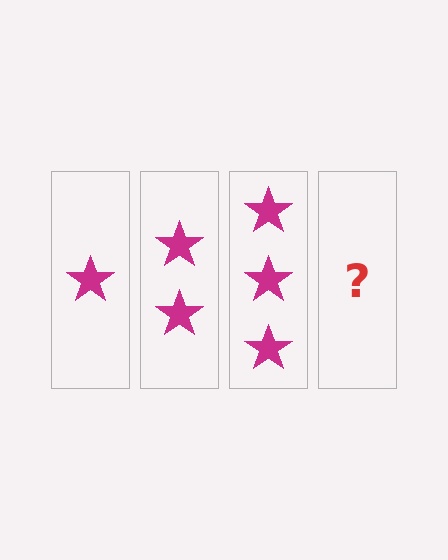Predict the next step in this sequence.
The next step is 4 stars.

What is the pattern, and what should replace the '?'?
The pattern is that each step adds one more star. The '?' should be 4 stars.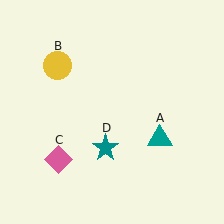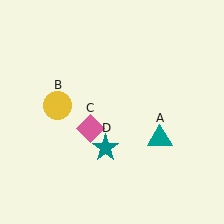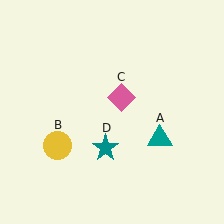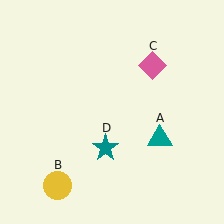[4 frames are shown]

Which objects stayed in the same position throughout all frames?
Teal triangle (object A) and teal star (object D) remained stationary.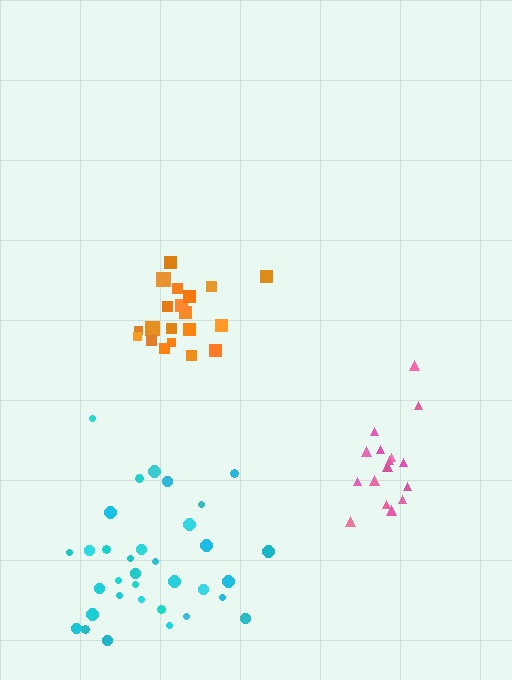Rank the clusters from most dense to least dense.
orange, pink, cyan.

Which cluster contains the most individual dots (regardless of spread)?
Cyan (34).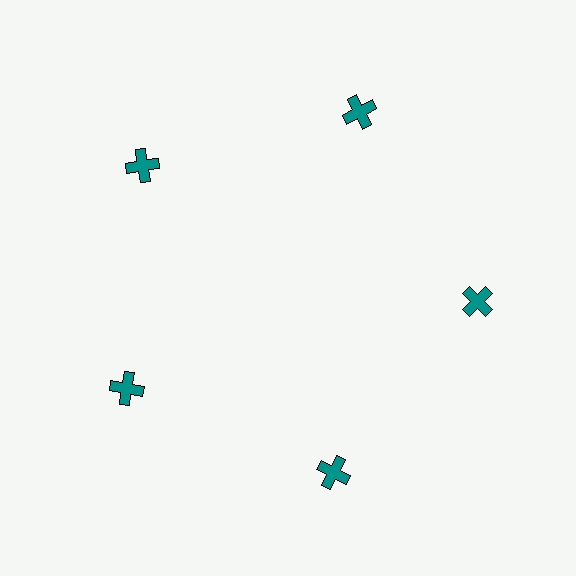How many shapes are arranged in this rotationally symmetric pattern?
There are 5 shapes, arranged in 5 groups of 1.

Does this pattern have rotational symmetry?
Yes, this pattern has 5-fold rotational symmetry. It looks the same after rotating 72 degrees around the center.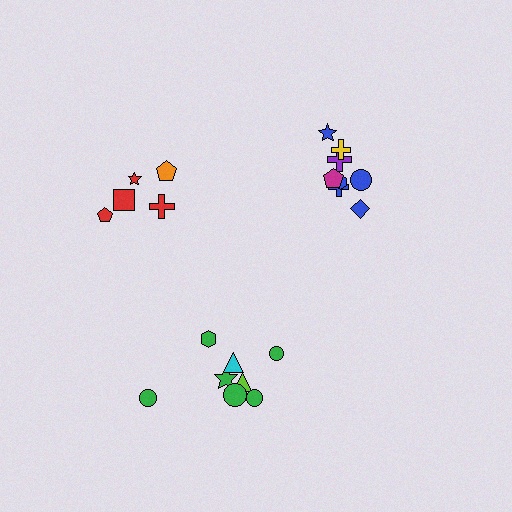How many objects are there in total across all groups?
There are 21 objects.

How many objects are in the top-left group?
There are 5 objects.